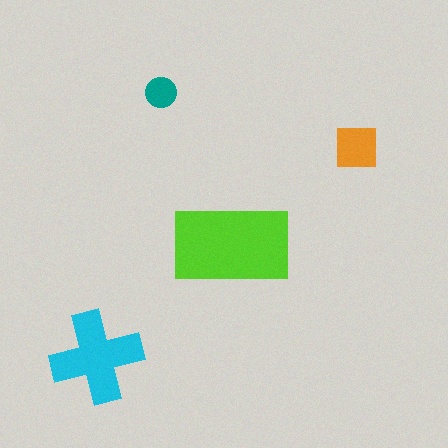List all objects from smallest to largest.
The teal circle, the orange square, the cyan cross, the lime rectangle.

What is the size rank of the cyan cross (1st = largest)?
2nd.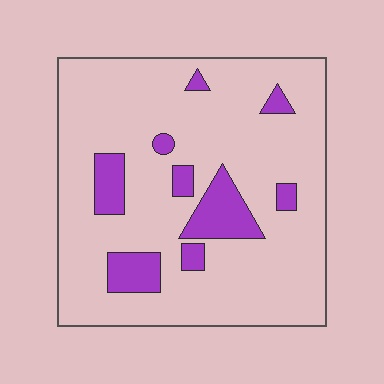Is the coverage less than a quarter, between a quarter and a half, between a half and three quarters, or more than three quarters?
Less than a quarter.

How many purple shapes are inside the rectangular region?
9.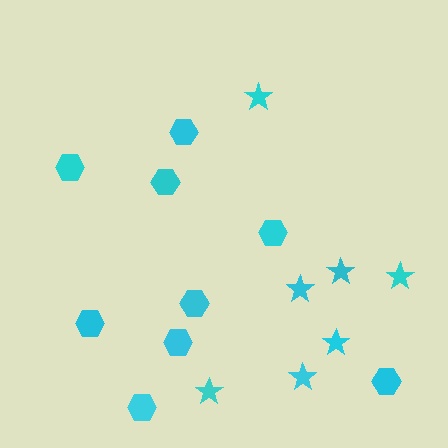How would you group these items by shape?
There are 2 groups: one group of stars (7) and one group of hexagons (9).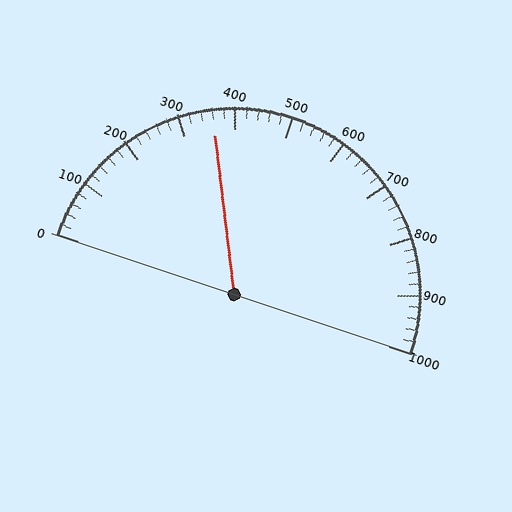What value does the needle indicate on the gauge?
The needle indicates approximately 360.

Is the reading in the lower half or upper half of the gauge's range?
The reading is in the lower half of the range (0 to 1000).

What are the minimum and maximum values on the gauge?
The gauge ranges from 0 to 1000.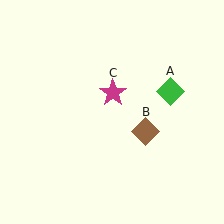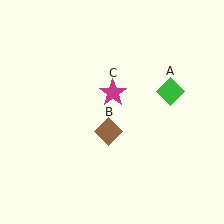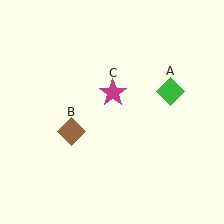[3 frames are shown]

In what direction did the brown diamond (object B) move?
The brown diamond (object B) moved left.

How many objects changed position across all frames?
1 object changed position: brown diamond (object B).